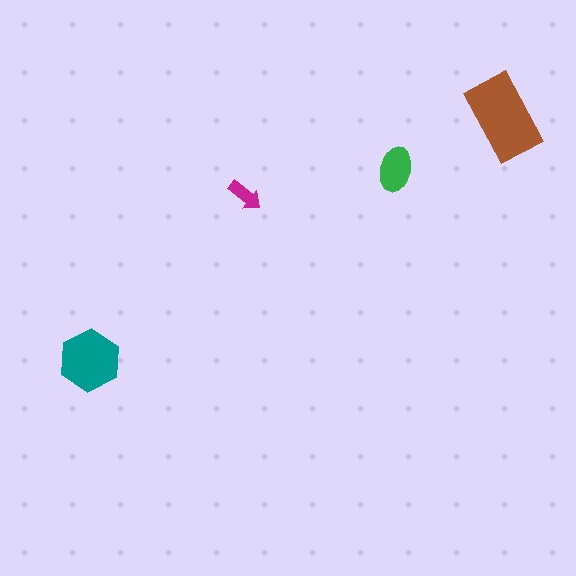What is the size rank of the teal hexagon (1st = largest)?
2nd.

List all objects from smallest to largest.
The magenta arrow, the green ellipse, the teal hexagon, the brown rectangle.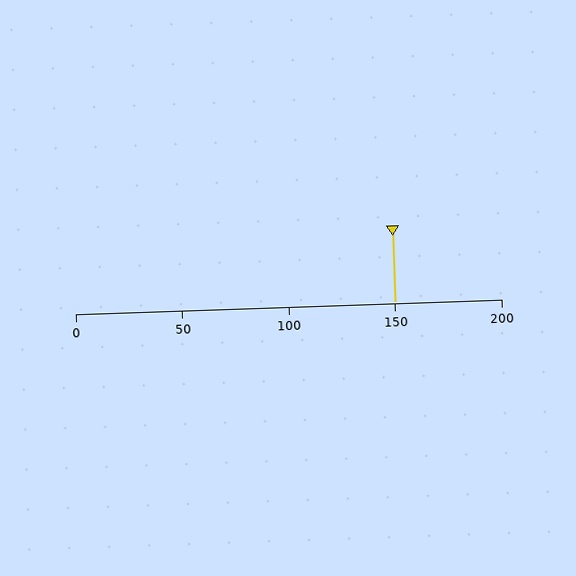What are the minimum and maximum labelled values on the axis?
The axis runs from 0 to 200.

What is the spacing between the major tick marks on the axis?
The major ticks are spaced 50 apart.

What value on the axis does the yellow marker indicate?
The marker indicates approximately 150.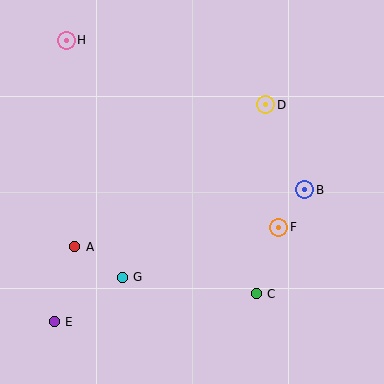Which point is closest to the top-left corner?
Point H is closest to the top-left corner.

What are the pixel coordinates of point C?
Point C is at (256, 294).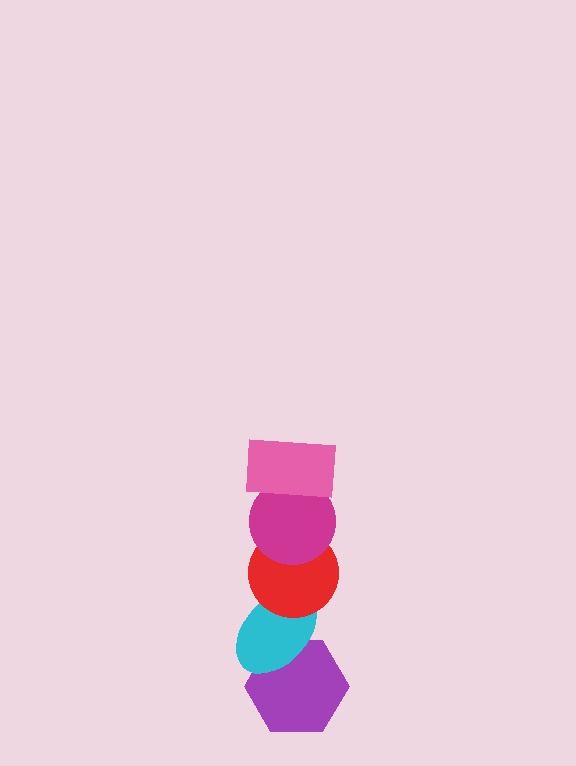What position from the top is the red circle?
The red circle is 3rd from the top.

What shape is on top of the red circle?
The magenta circle is on top of the red circle.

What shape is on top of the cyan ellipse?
The red circle is on top of the cyan ellipse.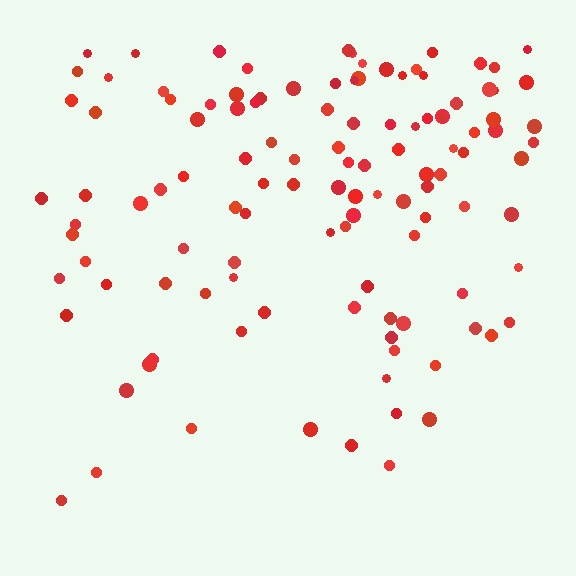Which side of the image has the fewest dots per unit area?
The bottom.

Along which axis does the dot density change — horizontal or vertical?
Vertical.